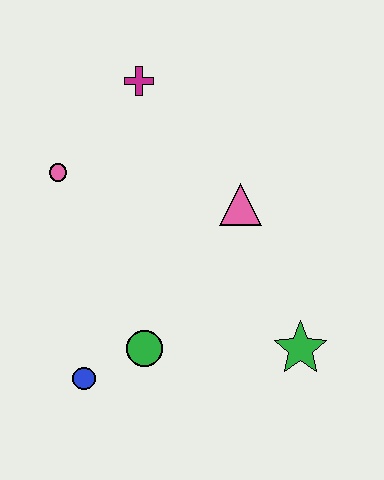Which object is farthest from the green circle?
The magenta cross is farthest from the green circle.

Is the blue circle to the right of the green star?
No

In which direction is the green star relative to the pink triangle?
The green star is below the pink triangle.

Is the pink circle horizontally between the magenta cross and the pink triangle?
No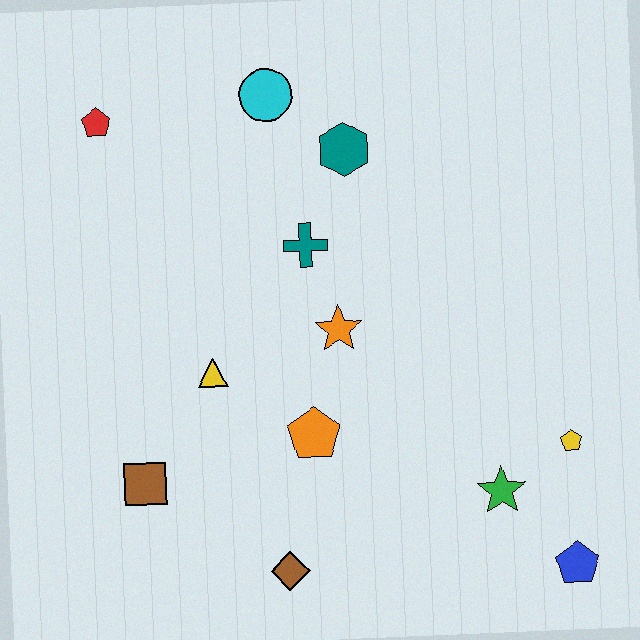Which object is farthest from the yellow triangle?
The blue pentagon is farthest from the yellow triangle.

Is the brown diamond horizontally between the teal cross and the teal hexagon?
No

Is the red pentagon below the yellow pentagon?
No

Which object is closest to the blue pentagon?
The green star is closest to the blue pentagon.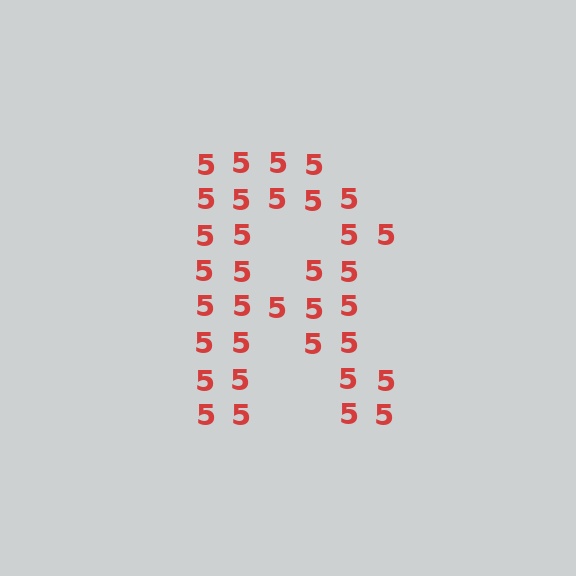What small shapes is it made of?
It is made of small digit 5's.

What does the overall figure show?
The overall figure shows the letter R.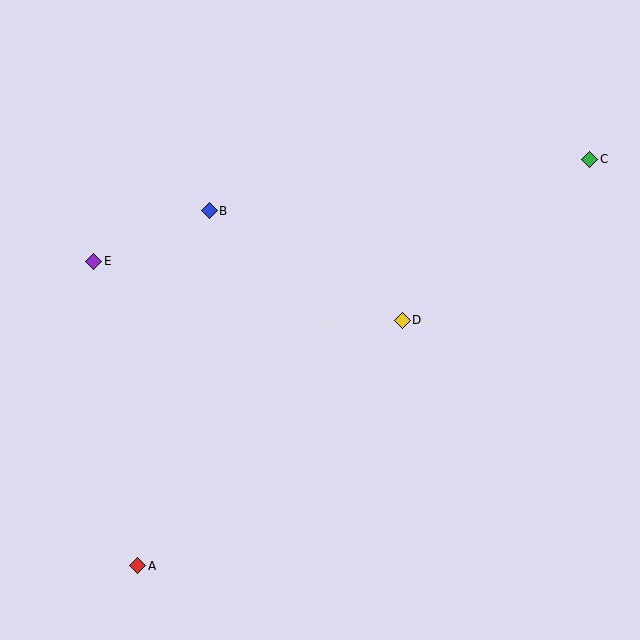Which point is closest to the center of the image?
Point D at (402, 320) is closest to the center.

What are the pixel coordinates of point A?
Point A is at (138, 566).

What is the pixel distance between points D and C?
The distance between D and C is 247 pixels.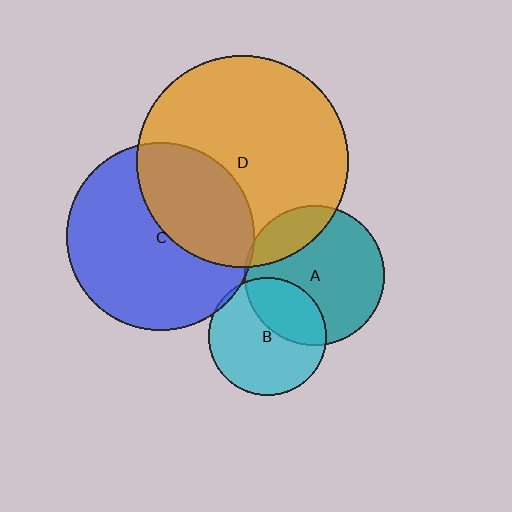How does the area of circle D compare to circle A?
Approximately 2.3 times.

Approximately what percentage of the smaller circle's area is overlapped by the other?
Approximately 5%.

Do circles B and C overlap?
Yes.